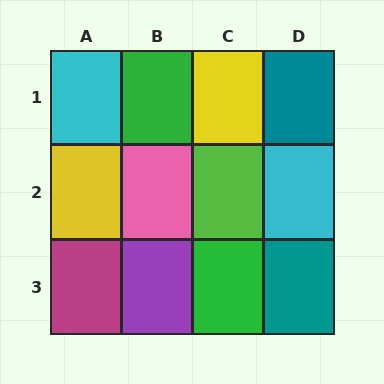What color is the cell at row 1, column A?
Cyan.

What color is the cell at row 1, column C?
Yellow.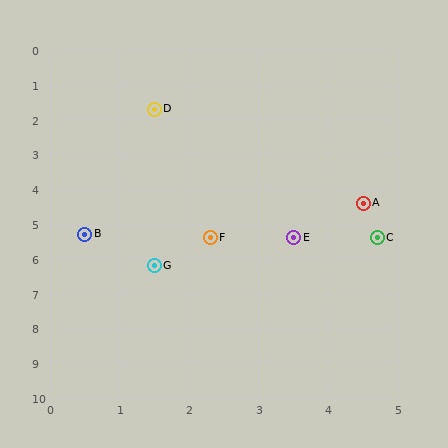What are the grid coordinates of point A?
Point A is at approximately (4.5, 4.4).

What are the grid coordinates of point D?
Point D is at approximately (1.5, 1.7).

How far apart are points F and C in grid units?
Points F and C are about 2.4 grid units apart.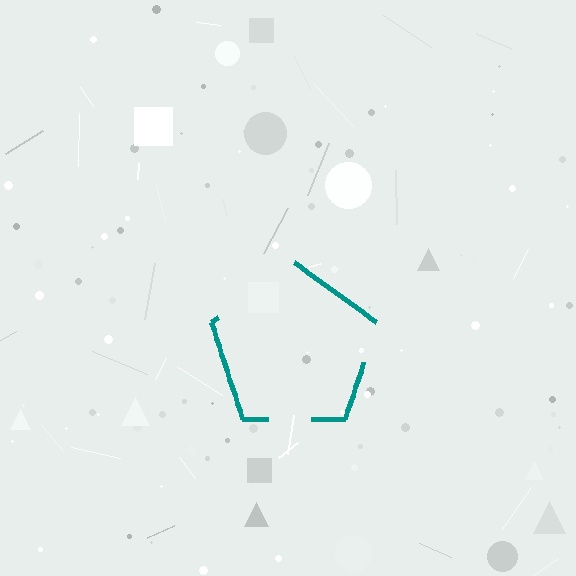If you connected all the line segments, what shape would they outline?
They would outline a pentagon.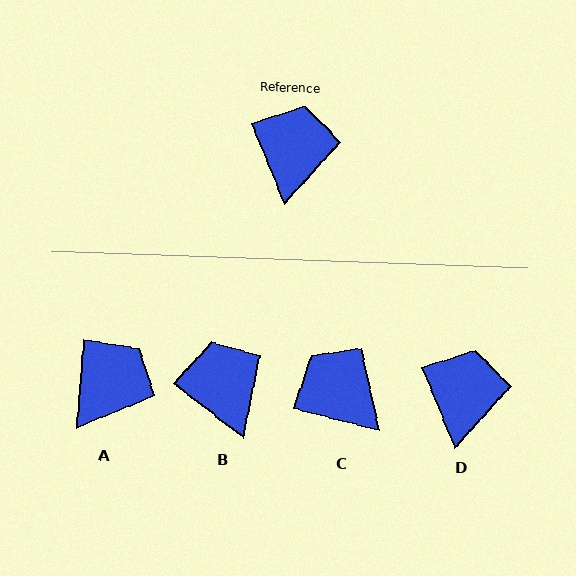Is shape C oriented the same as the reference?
No, it is off by about 54 degrees.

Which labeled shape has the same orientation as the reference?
D.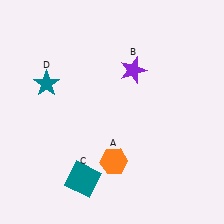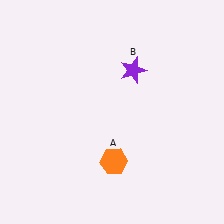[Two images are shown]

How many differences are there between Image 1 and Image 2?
There are 2 differences between the two images.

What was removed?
The teal square (C), the teal star (D) were removed in Image 2.